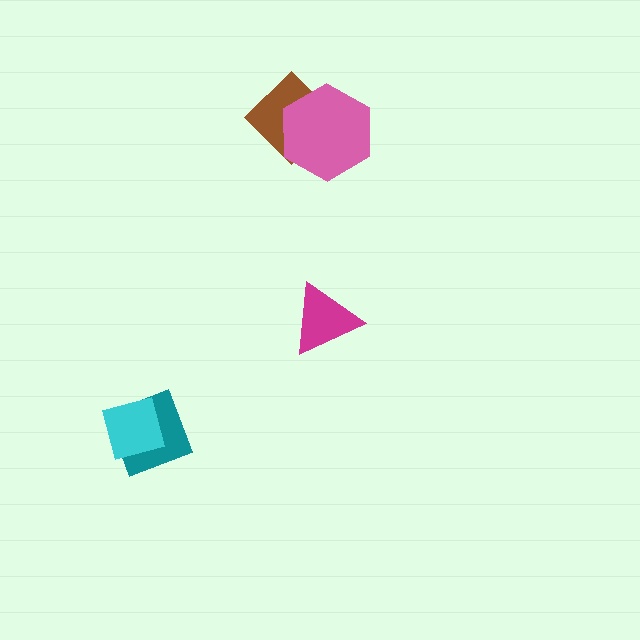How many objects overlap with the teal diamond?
1 object overlaps with the teal diamond.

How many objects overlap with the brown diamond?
1 object overlaps with the brown diamond.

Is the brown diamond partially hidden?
Yes, it is partially covered by another shape.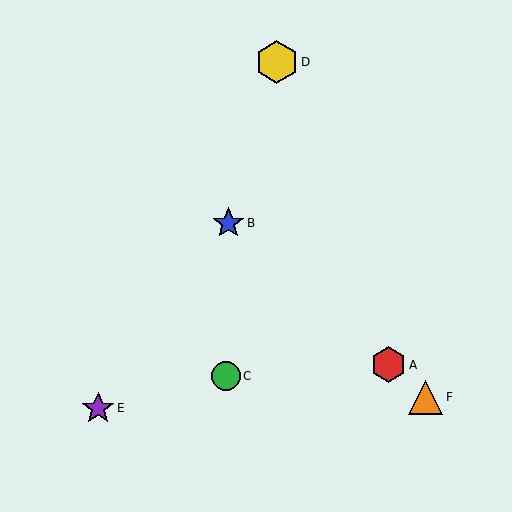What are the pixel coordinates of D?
Object D is at (277, 62).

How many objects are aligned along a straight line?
3 objects (A, B, F) are aligned along a straight line.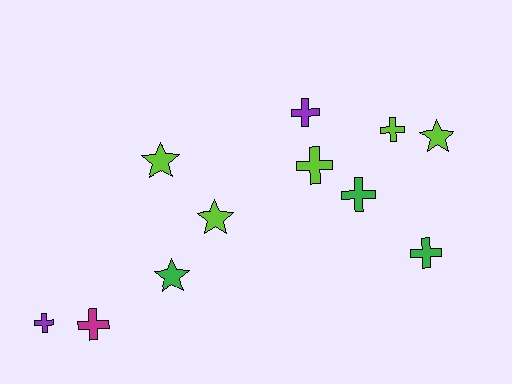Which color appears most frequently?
Lime, with 5 objects.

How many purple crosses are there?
There are 2 purple crosses.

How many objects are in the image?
There are 11 objects.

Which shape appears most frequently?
Cross, with 7 objects.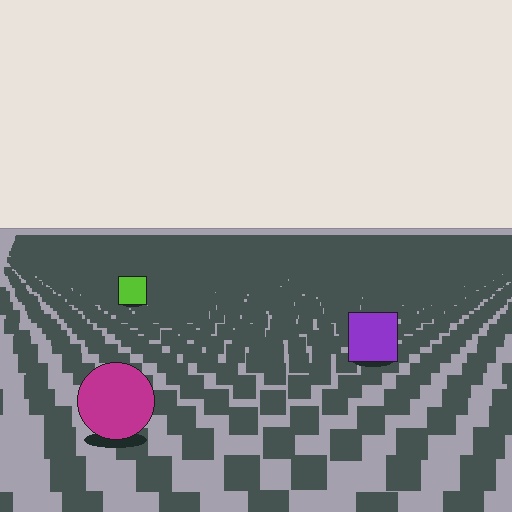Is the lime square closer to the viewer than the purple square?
No. The purple square is closer — you can tell from the texture gradient: the ground texture is coarser near it.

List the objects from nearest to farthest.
From nearest to farthest: the magenta circle, the purple square, the lime square.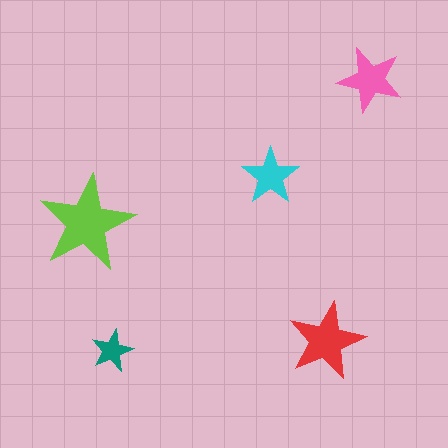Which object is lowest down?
The teal star is bottommost.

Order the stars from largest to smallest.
the lime one, the red one, the pink one, the cyan one, the teal one.